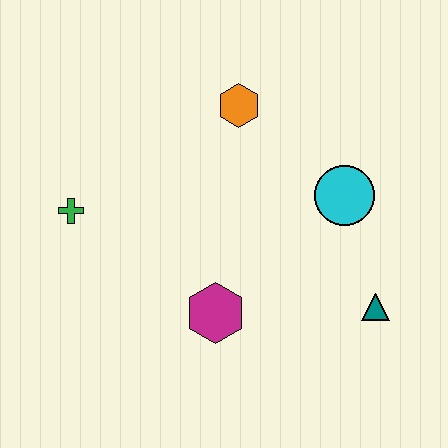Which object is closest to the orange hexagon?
The cyan circle is closest to the orange hexagon.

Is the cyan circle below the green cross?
No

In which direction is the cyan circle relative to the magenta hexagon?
The cyan circle is to the right of the magenta hexagon.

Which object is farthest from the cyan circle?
The green cross is farthest from the cyan circle.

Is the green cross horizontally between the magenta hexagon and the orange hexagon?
No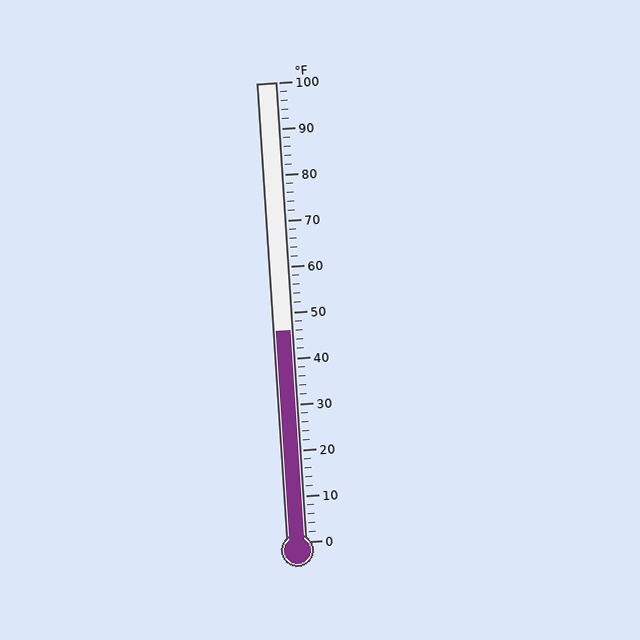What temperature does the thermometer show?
The thermometer shows approximately 46°F.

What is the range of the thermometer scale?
The thermometer scale ranges from 0°F to 100°F.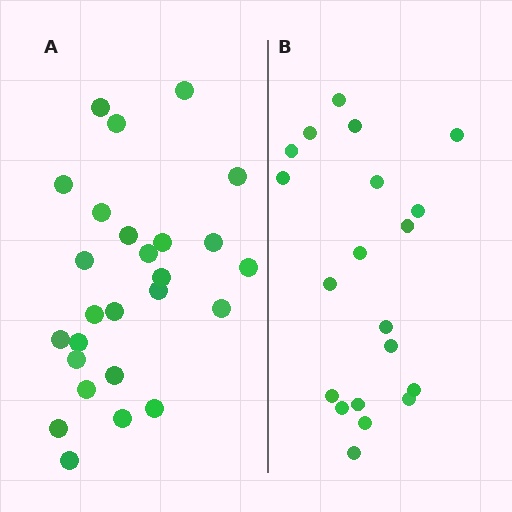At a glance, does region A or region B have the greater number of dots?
Region A (the left region) has more dots.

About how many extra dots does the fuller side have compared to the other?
Region A has about 6 more dots than region B.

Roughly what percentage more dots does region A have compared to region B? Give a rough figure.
About 30% more.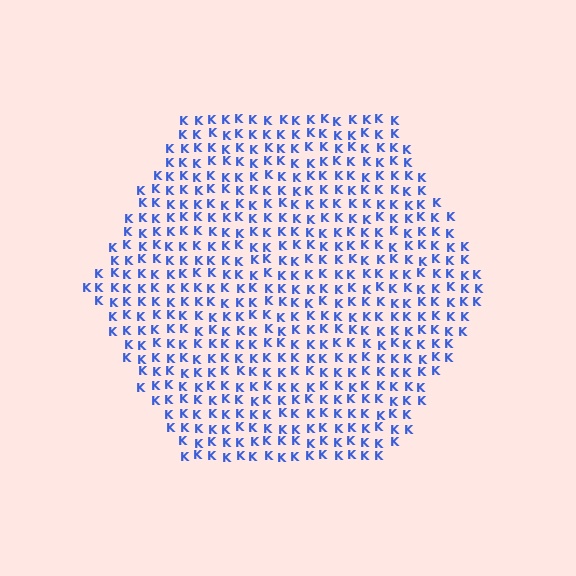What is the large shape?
The large shape is a hexagon.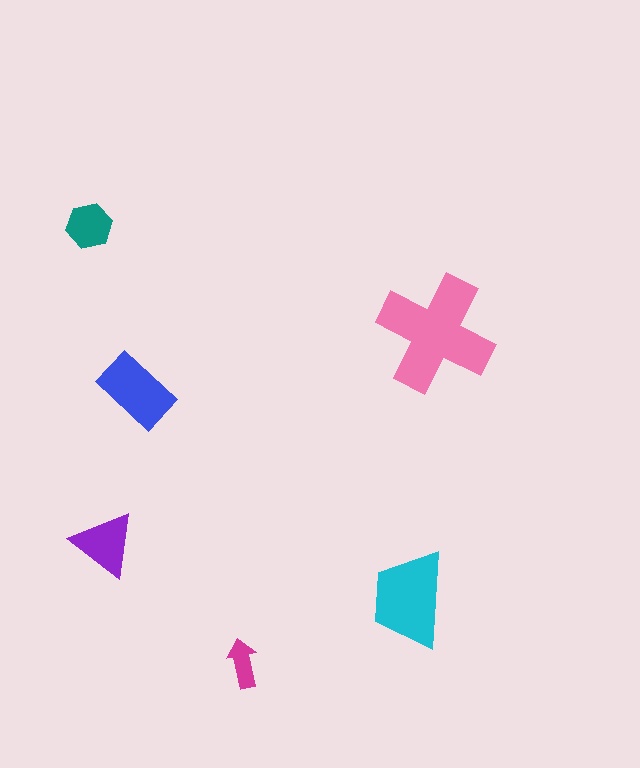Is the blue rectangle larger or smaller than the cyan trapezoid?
Smaller.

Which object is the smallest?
The magenta arrow.